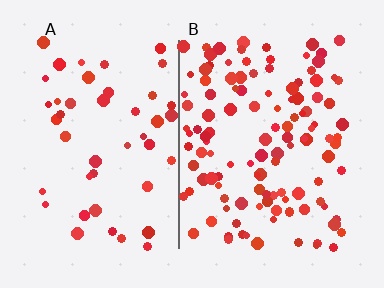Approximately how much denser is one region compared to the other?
Approximately 2.6× — region B over region A.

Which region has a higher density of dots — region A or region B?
B (the right).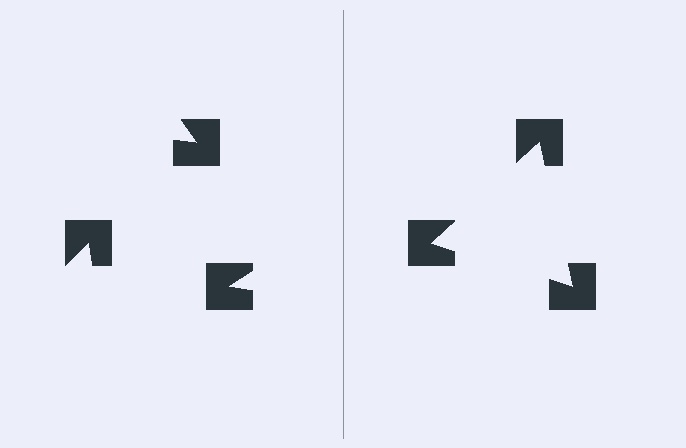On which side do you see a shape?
An illusory triangle appears on the right side. On the left side the wedge cuts are rotated, so no coherent shape forms.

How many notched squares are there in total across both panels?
6 — 3 on each side.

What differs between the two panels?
The notched squares are positioned identically on both sides; only the wedge orientations differ. On the right they align to a triangle; on the left they are misaligned.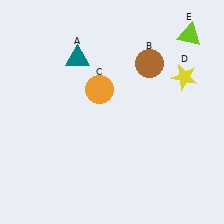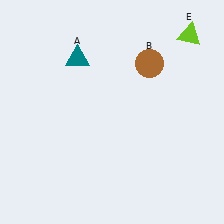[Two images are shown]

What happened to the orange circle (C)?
The orange circle (C) was removed in Image 2. It was in the top-left area of Image 1.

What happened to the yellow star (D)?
The yellow star (D) was removed in Image 2. It was in the top-right area of Image 1.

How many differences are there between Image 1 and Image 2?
There are 2 differences between the two images.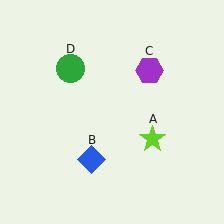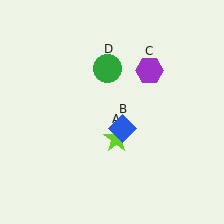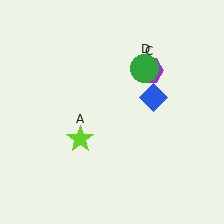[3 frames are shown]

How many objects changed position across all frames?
3 objects changed position: lime star (object A), blue diamond (object B), green circle (object D).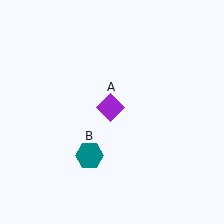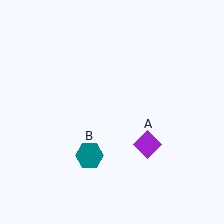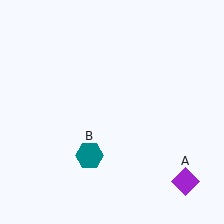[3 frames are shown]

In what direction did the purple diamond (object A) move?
The purple diamond (object A) moved down and to the right.